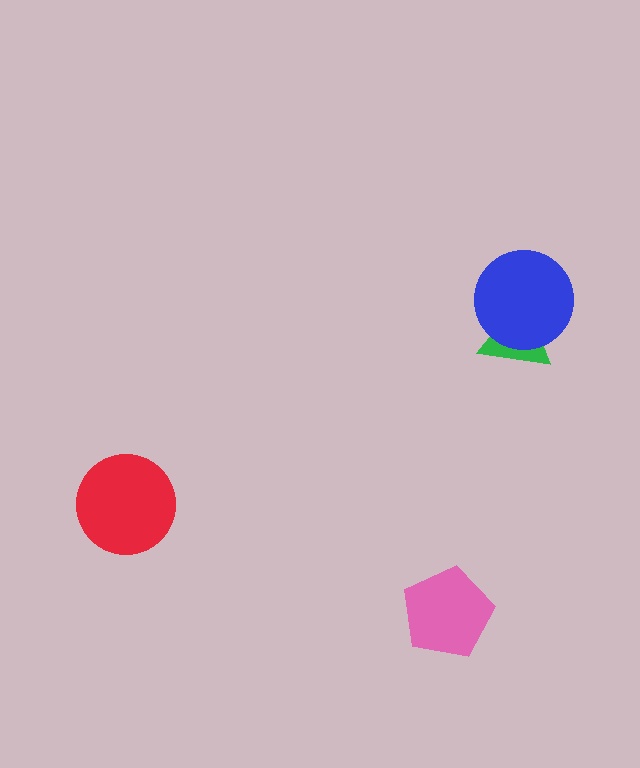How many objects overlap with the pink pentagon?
0 objects overlap with the pink pentagon.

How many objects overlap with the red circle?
0 objects overlap with the red circle.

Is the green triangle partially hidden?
Yes, it is partially covered by another shape.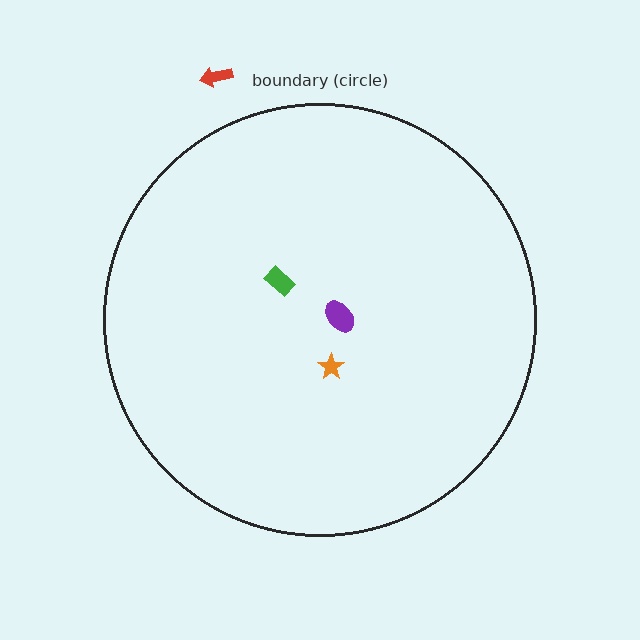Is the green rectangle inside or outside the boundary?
Inside.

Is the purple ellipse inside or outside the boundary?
Inside.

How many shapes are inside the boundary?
3 inside, 1 outside.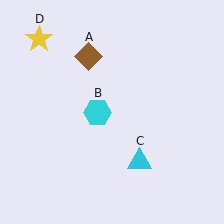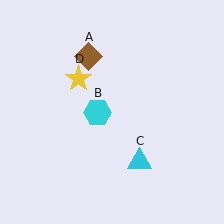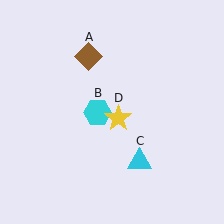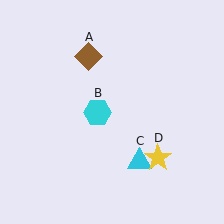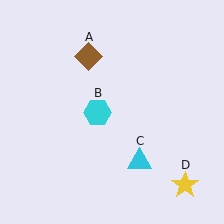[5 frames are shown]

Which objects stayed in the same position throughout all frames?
Brown diamond (object A) and cyan hexagon (object B) and cyan triangle (object C) remained stationary.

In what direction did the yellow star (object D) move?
The yellow star (object D) moved down and to the right.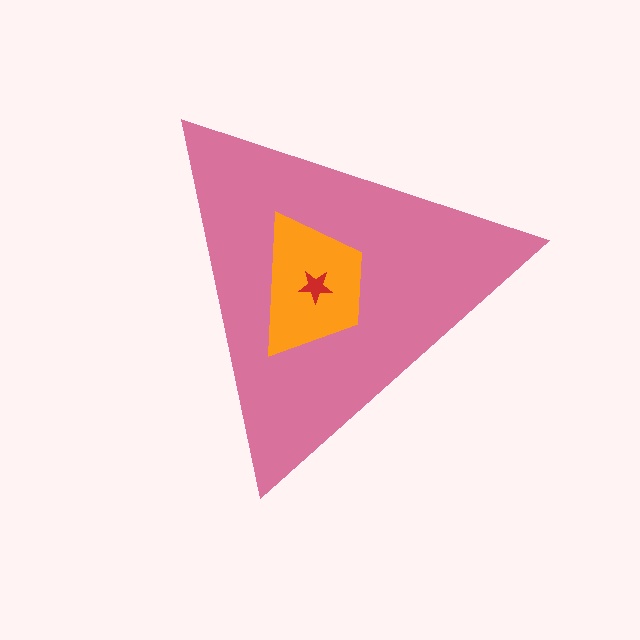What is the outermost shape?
The pink triangle.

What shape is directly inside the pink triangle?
The orange trapezoid.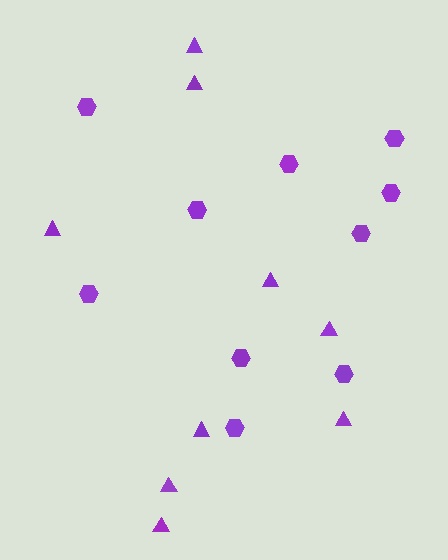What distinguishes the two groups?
There are 2 groups: one group of hexagons (10) and one group of triangles (9).